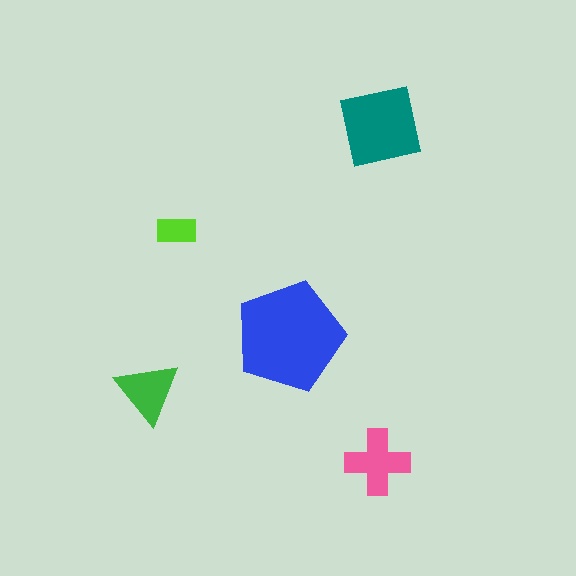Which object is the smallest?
The lime rectangle.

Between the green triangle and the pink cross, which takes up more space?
The pink cross.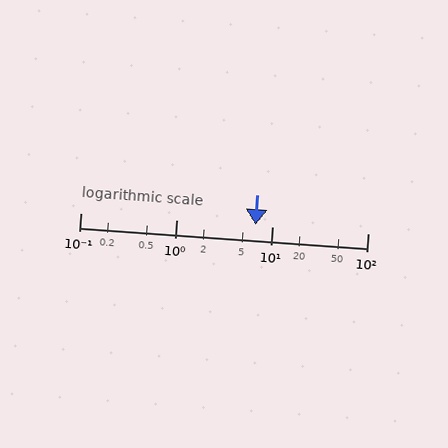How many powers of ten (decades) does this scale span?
The scale spans 3 decades, from 0.1 to 100.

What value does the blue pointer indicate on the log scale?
The pointer indicates approximately 6.7.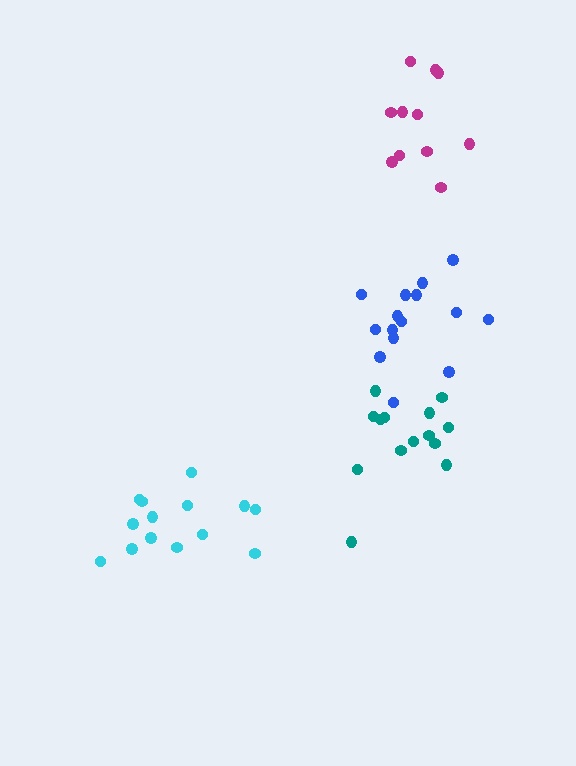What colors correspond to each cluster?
The clusters are colored: cyan, blue, magenta, teal.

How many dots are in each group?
Group 1: 14 dots, Group 2: 15 dots, Group 3: 11 dots, Group 4: 14 dots (54 total).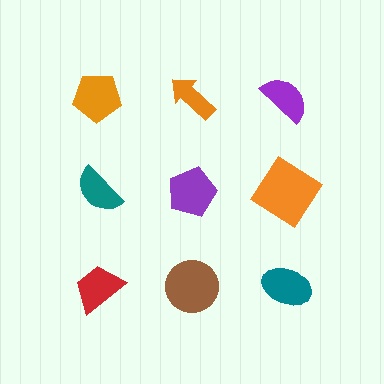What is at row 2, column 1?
A teal semicircle.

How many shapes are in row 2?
3 shapes.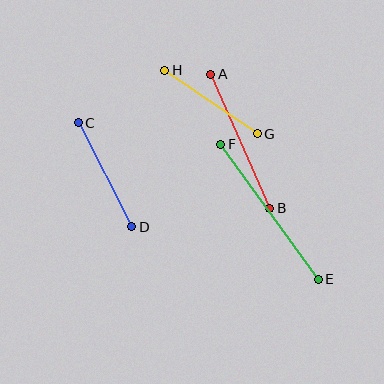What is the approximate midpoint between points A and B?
The midpoint is at approximately (240, 141) pixels.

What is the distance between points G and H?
The distance is approximately 112 pixels.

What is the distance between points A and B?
The distance is approximately 146 pixels.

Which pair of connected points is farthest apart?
Points E and F are farthest apart.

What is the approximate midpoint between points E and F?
The midpoint is at approximately (269, 212) pixels.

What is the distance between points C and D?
The distance is approximately 117 pixels.